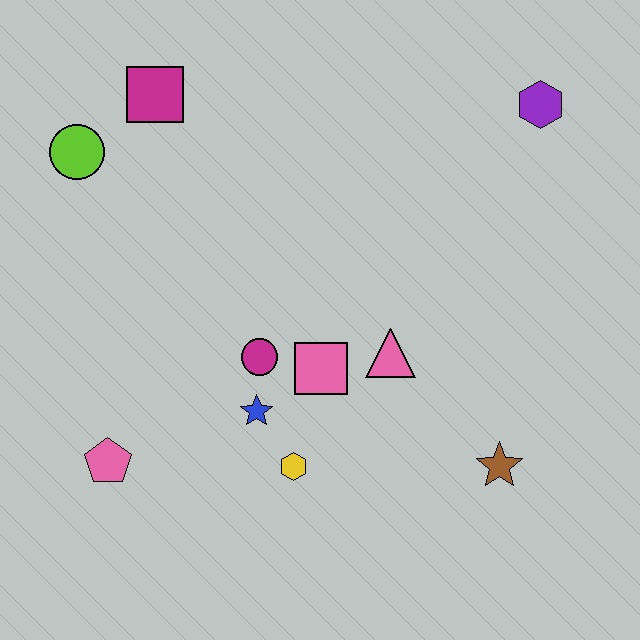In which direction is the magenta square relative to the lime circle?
The magenta square is to the right of the lime circle.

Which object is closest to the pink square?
The magenta circle is closest to the pink square.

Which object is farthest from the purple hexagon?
The pink pentagon is farthest from the purple hexagon.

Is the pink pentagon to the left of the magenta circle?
Yes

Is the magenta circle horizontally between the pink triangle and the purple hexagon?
No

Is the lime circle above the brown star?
Yes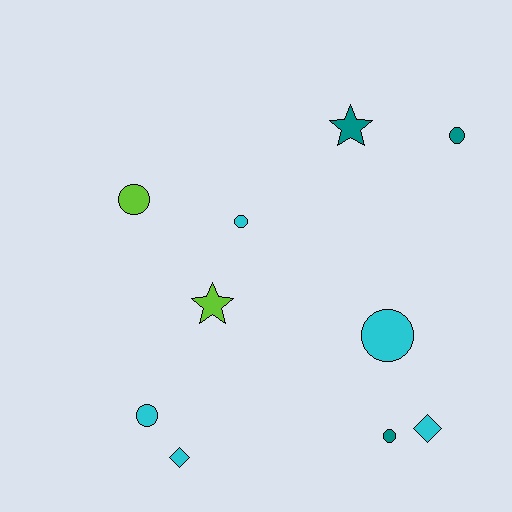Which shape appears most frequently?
Circle, with 6 objects.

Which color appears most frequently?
Cyan, with 5 objects.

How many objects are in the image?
There are 10 objects.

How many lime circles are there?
There is 1 lime circle.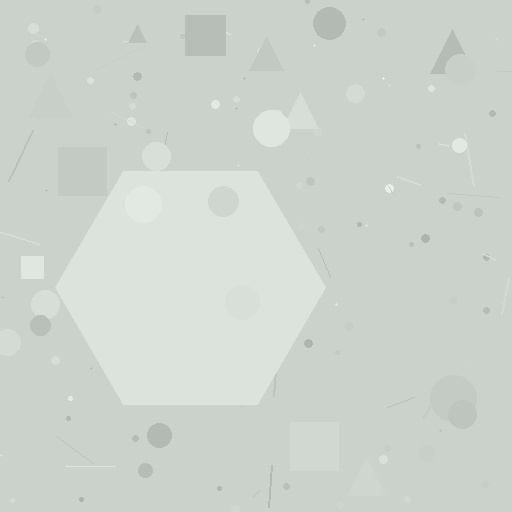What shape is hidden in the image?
A hexagon is hidden in the image.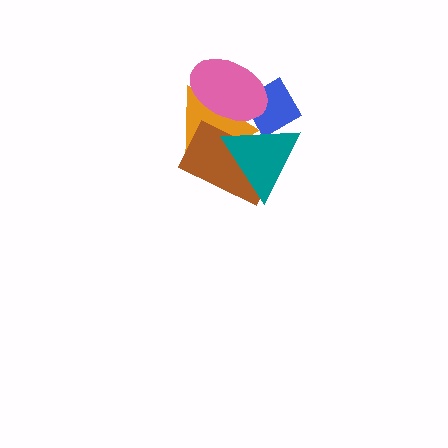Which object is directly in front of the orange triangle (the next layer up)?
The brown rectangle is directly in front of the orange triangle.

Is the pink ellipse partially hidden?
No, no other shape covers it.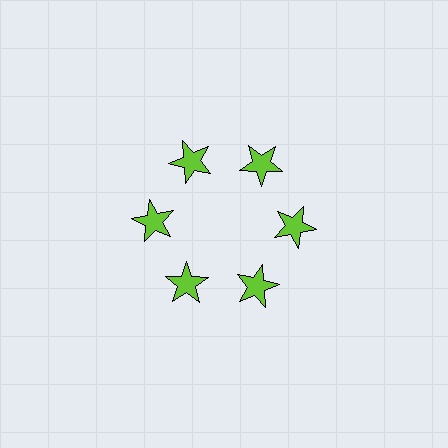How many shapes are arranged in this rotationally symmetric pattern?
There are 6 shapes, arranged in 6 groups of 1.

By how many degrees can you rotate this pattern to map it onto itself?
The pattern maps onto itself every 60 degrees of rotation.